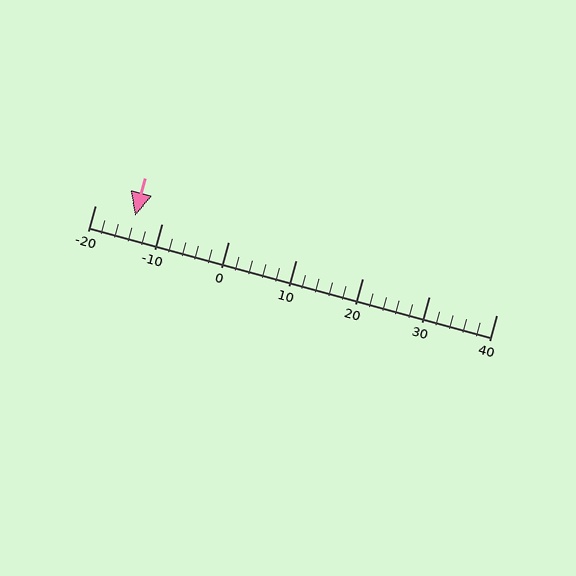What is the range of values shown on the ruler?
The ruler shows values from -20 to 40.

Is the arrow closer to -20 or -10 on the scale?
The arrow is closer to -10.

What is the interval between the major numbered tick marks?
The major tick marks are spaced 10 units apart.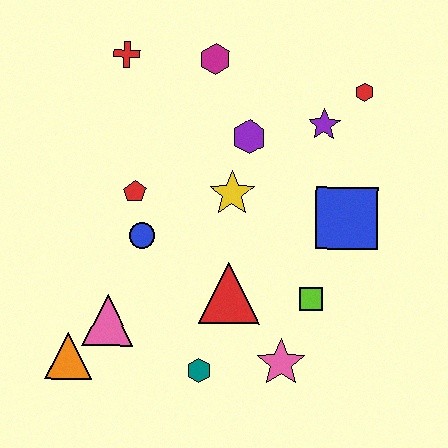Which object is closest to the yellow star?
The purple hexagon is closest to the yellow star.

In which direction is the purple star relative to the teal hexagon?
The purple star is above the teal hexagon.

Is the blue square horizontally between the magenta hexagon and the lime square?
No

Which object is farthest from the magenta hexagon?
The orange triangle is farthest from the magenta hexagon.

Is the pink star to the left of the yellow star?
No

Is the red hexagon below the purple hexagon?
No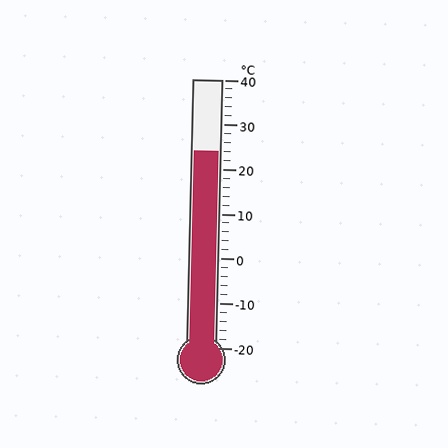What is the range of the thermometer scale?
The thermometer scale ranges from -20°C to 40°C.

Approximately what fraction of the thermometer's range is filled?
The thermometer is filled to approximately 75% of its range.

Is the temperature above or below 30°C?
The temperature is below 30°C.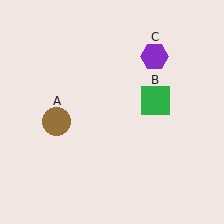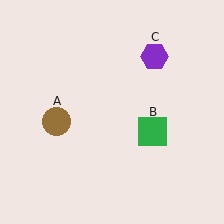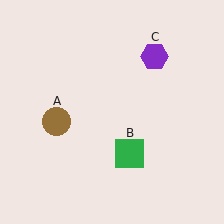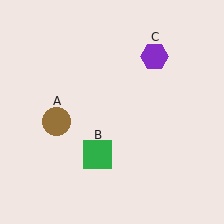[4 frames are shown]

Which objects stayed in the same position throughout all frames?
Brown circle (object A) and purple hexagon (object C) remained stationary.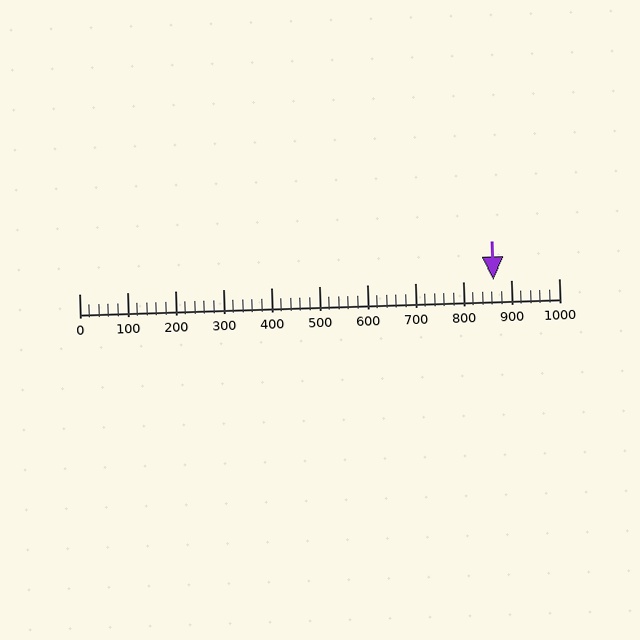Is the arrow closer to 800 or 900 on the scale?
The arrow is closer to 900.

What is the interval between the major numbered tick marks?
The major tick marks are spaced 100 units apart.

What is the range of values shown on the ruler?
The ruler shows values from 0 to 1000.